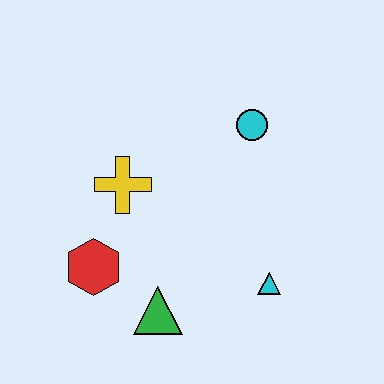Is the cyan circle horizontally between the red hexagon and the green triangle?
No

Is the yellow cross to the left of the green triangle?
Yes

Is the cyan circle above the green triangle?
Yes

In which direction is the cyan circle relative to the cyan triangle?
The cyan circle is above the cyan triangle.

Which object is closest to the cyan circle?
The yellow cross is closest to the cyan circle.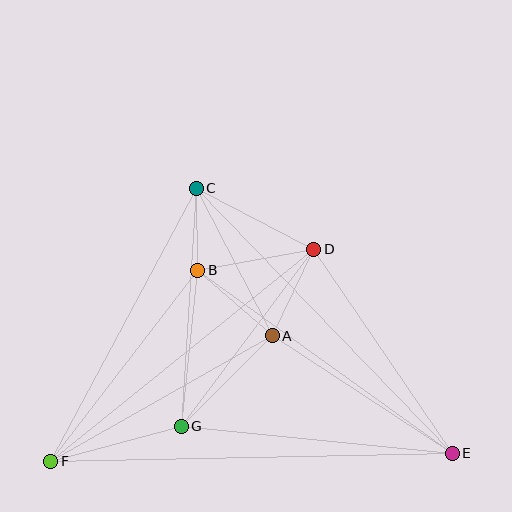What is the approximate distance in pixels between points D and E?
The distance between D and E is approximately 247 pixels.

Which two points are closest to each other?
Points B and C are closest to each other.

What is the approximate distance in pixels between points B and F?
The distance between B and F is approximately 241 pixels.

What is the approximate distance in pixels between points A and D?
The distance between A and D is approximately 96 pixels.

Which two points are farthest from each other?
Points E and F are farthest from each other.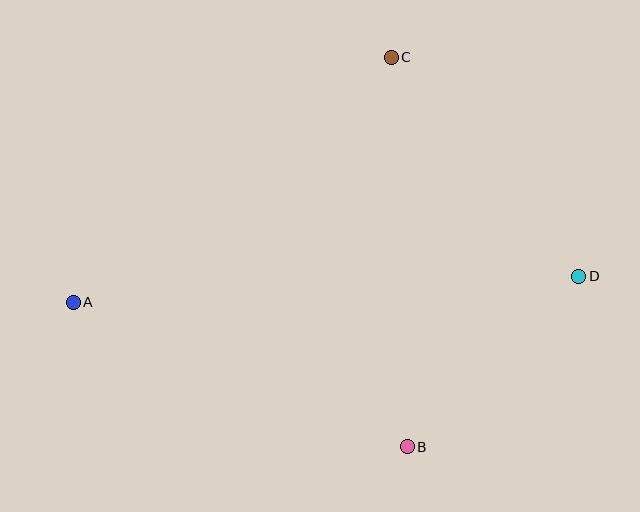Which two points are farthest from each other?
Points A and D are farthest from each other.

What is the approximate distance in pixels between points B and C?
The distance between B and C is approximately 390 pixels.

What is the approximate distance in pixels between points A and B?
The distance between A and B is approximately 364 pixels.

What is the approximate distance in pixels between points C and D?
The distance between C and D is approximately 288 pixels.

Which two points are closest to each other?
Points B and D are closest to each other.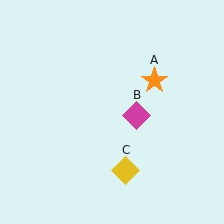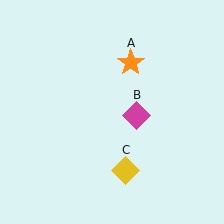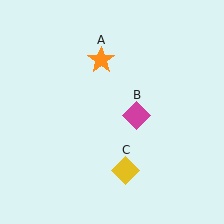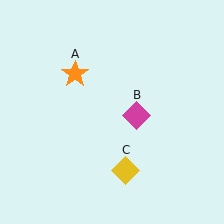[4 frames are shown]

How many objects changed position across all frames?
1 object changed position: orange star (object A).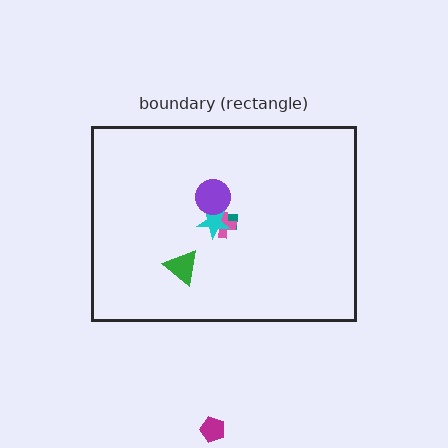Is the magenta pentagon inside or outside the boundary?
Outside.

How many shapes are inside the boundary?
5 inside, 1 outside.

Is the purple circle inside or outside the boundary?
Inside.